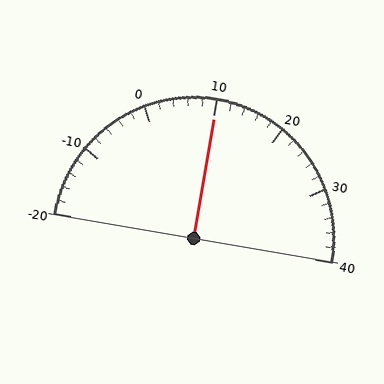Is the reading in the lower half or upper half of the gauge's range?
The reading is in the upper half of the range (-20 to 40).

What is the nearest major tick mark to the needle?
The nearest major tick mark is 10.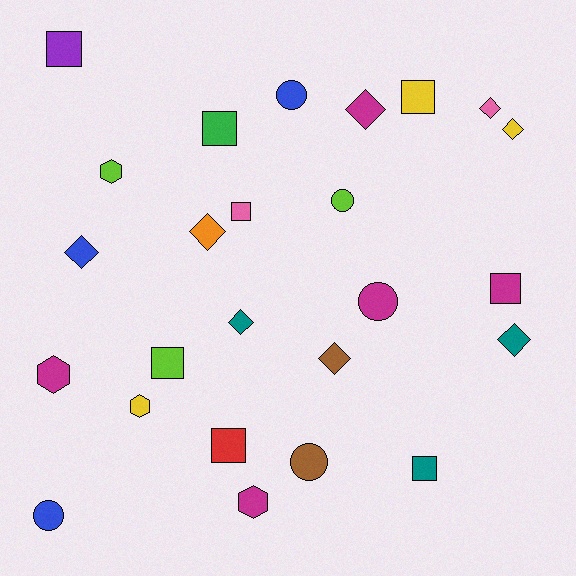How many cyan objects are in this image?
There are no cyan objects.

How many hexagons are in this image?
There are 4 hexagons.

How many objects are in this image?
There are 25 objects.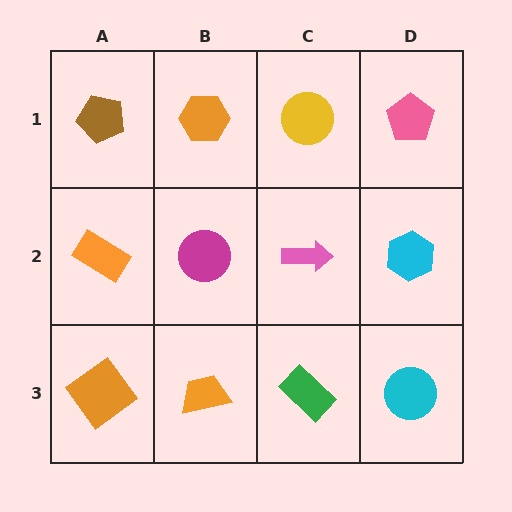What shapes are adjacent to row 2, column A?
A brown pentagon (row 1, column A), an orange diamond (row 3, column A), a magenta circle (row 2, column B).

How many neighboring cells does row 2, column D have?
3.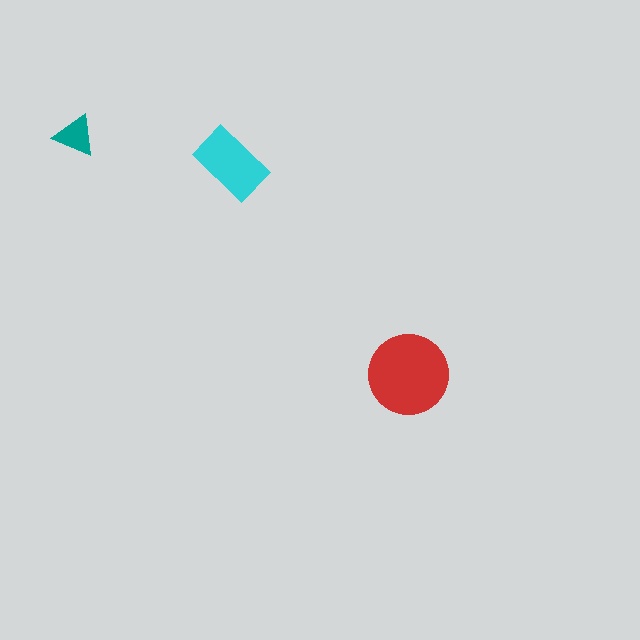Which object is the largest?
The red circle.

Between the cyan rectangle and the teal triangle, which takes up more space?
The cyan rectangle.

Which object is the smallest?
The teal triangle.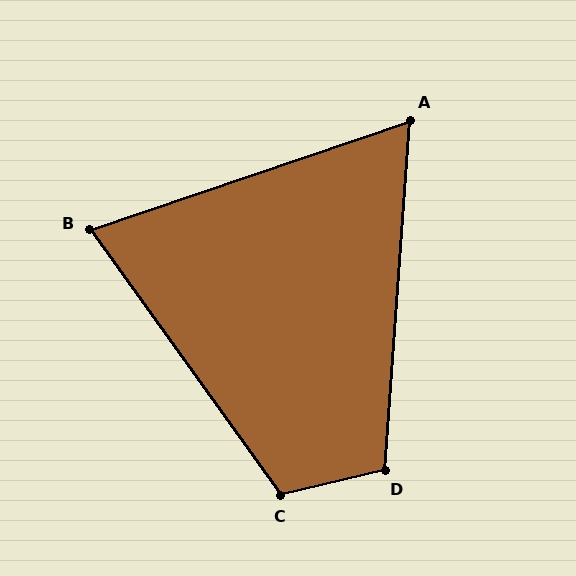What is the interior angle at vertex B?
Approximately 73 degrees (acute).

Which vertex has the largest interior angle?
C, at approximately 113 degrees.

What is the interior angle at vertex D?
Approximately 107 degrees (obtuse).